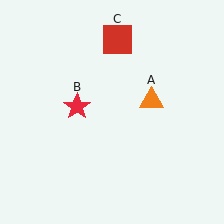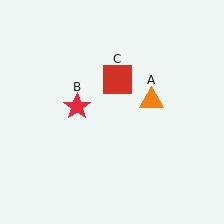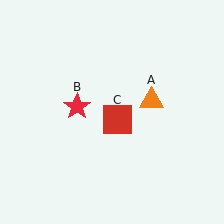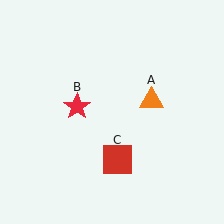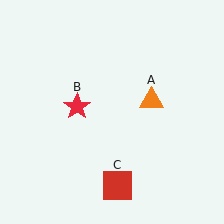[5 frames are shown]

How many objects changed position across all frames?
1 object changed position: red square (object C).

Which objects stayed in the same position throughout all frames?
Orange triangle (object A) and red star (object B) remained stationary.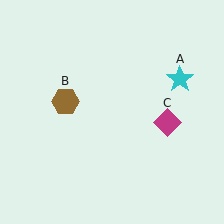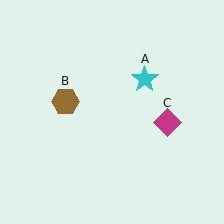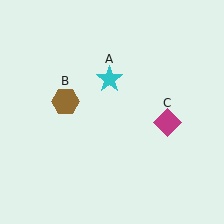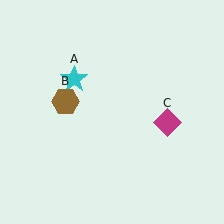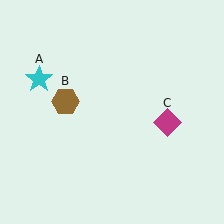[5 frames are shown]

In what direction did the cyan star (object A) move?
The cyan star (object A) moved left.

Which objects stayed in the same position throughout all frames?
Brown hexagon (object B) and magenta diamond (object C) remained stationary.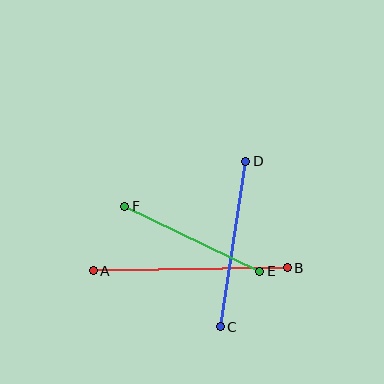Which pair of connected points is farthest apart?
Points A and B are farthest apart.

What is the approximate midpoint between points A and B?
The midpoint is at approximately (190, 269) pixels.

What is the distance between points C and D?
The distance is approximately 167 pixels.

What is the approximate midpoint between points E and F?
The midpoint is at approximately (192, 239) pixels.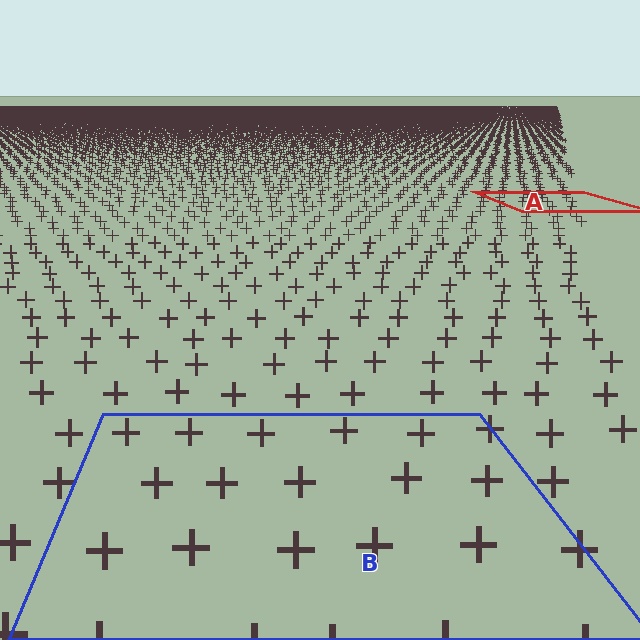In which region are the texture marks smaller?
The texture marks are smaller in region A, because it is farther away.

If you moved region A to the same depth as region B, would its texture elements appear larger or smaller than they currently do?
They would appear larger. At a closer depth, the same texture elements are projected at a bigger on-screen size.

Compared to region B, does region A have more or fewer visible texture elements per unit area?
Region A has more texture elements per unit area — they are packed more densely because it is farther away.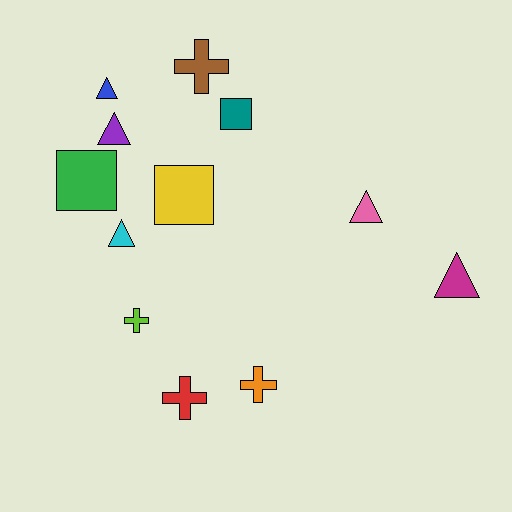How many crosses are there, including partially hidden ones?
There are 4 crosses.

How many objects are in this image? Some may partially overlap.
There are 12 objects.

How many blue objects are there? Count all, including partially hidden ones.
There is 1 blue object.